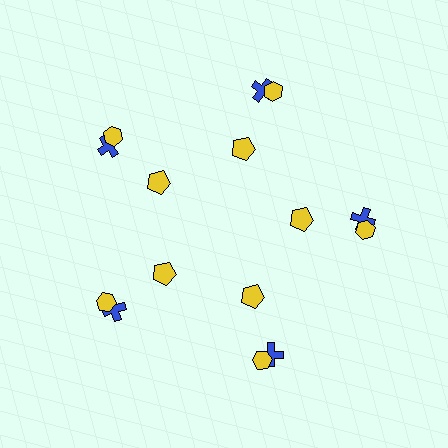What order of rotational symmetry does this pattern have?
This pattern has 5-fold rotational symmetry.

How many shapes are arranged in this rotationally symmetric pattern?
There are 15 shapes, arranged in 5 groups of 3.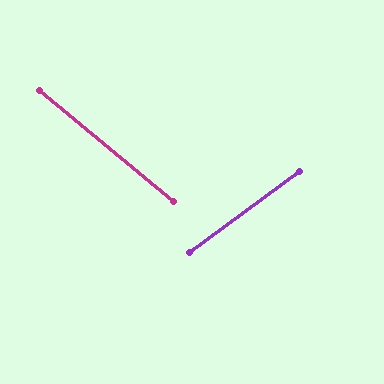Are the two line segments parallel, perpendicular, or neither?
Neither parallel nor perpendicular — they differ by about 76°.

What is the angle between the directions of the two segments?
Approximately 76 degrees.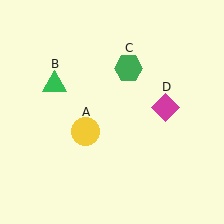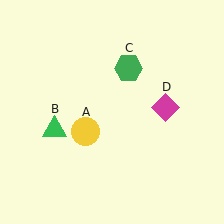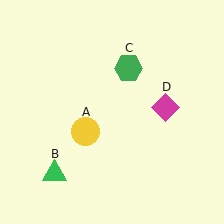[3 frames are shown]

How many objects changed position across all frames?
1 object changed position: green triangle (object B).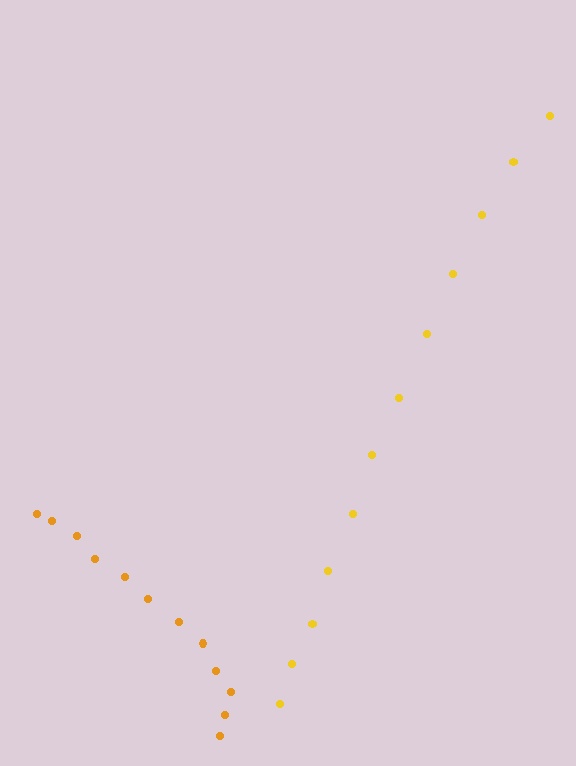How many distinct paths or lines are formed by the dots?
There are 2 distinct paths.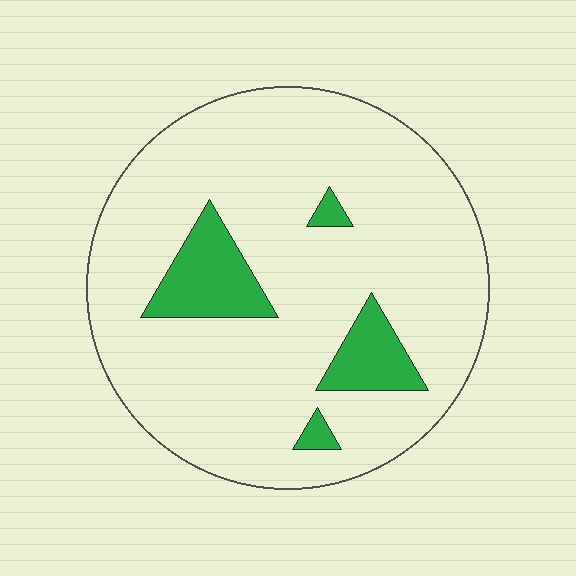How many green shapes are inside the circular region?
4.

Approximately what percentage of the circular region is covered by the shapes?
Approximately 15%.